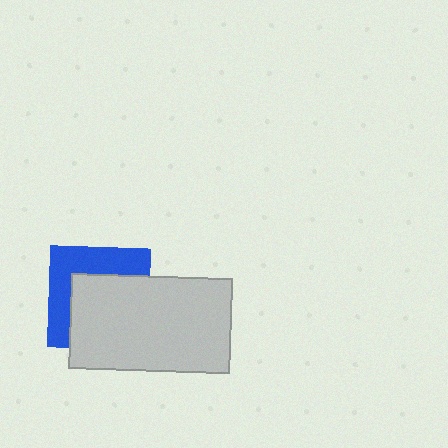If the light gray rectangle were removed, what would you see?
You would see the complete blue square.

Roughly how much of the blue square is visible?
A small part of it is visible (roughly 42%).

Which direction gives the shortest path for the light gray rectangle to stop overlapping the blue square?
Moving toward the lower-right gives the shortest separation.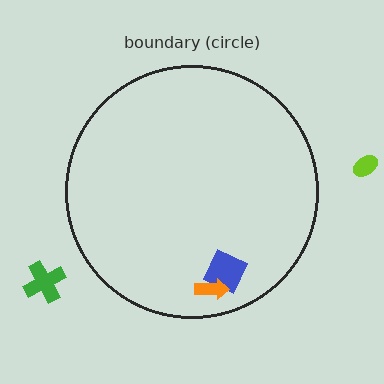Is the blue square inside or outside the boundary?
Inside.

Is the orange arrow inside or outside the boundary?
Inside.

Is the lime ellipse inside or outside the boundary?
Outside.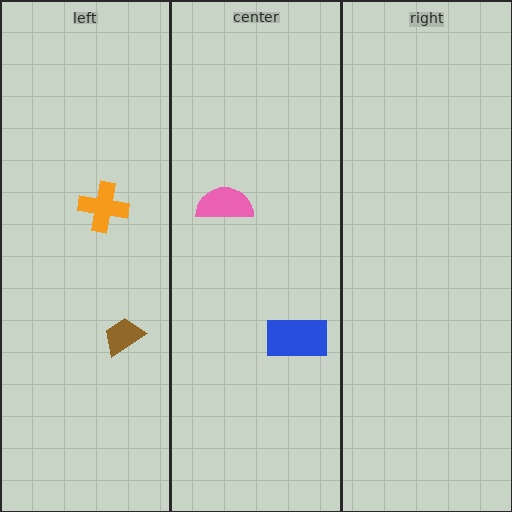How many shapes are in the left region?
2.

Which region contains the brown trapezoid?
The left region.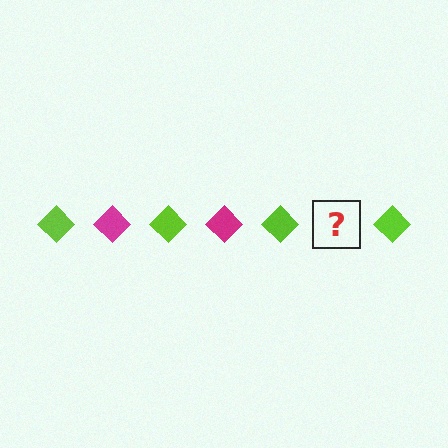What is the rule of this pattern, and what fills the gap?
The rule is that the pattern cycles through lime, magenta diamonds. The gap should be filled with a magenta diamond.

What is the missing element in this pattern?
The missing element is a magenta diamond.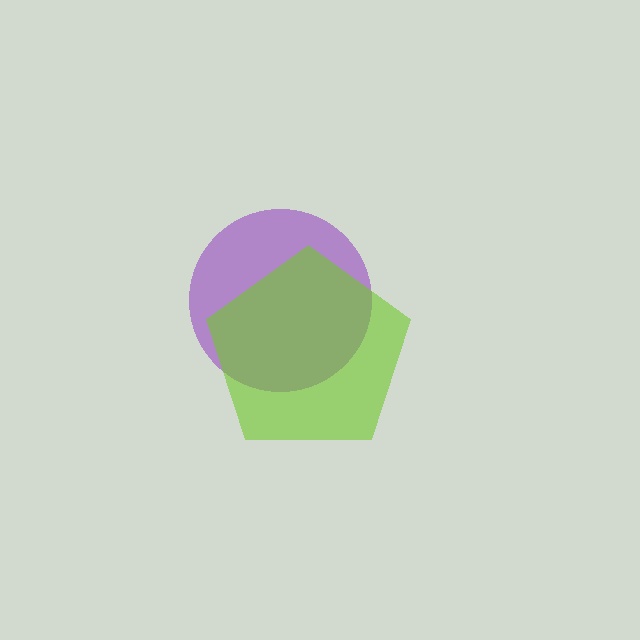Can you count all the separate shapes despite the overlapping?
Yes, there are 2 separate shapes.